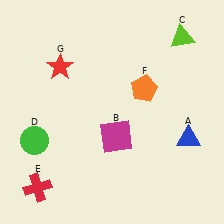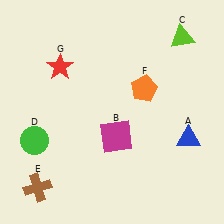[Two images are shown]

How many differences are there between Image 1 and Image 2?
There is 1 difference between the two images.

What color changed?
The cross (E) changed from red in Image 1 to brown in Image 2.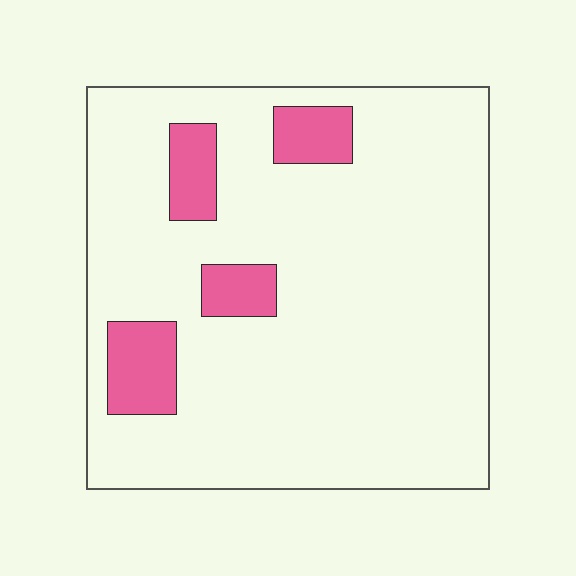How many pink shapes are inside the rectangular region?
4.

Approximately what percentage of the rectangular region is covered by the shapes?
Approximately 10%.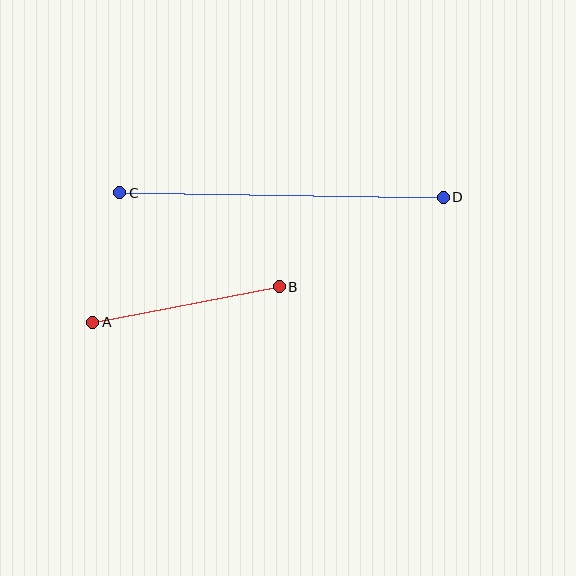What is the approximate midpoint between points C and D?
The midpoint is at approximately (282, 195) pixels.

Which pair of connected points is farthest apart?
Points C and D are farthest apart.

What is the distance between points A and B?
The distance is approximately 190 pixels.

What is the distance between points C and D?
The distance is approximately 324 pixels.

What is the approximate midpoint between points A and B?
The midpoint is at approximately (186, 305) pixels.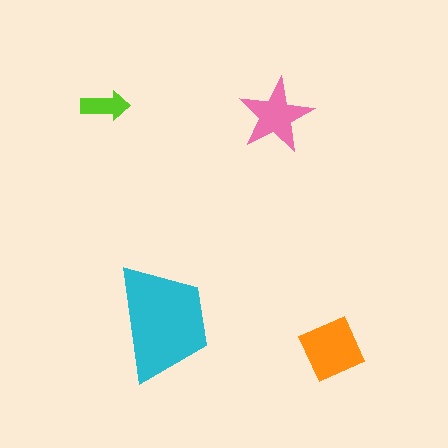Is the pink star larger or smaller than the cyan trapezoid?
Smaller.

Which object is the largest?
The cyan trapezoid.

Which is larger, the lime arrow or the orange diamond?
The orange diamond.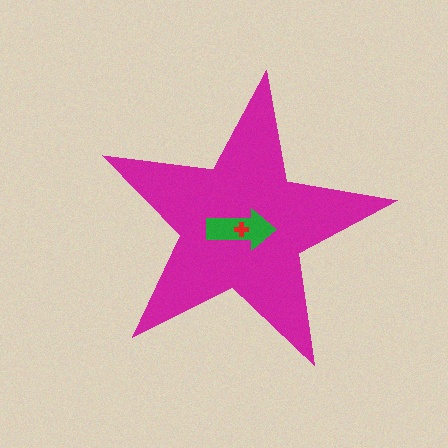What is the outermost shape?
The magenta star.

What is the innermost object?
The red cross.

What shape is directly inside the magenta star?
The green arrow.